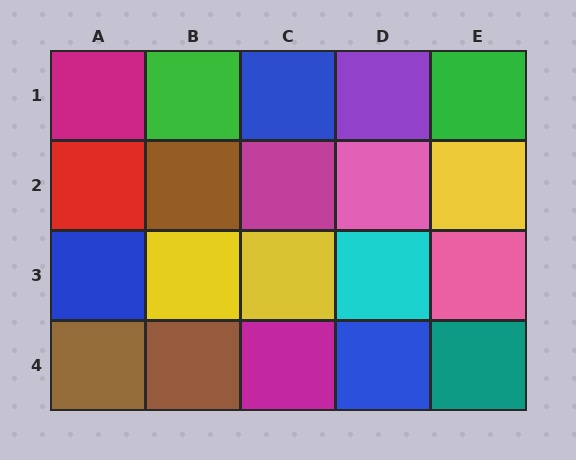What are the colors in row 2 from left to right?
Red, brown, magenta, pink, yellow.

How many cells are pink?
2 cells are pink.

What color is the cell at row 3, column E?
Pink.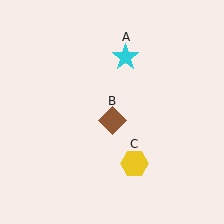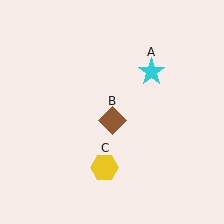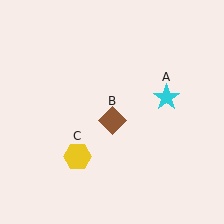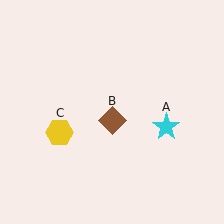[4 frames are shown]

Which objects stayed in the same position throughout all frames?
Brown diamond (object B) remained stationary.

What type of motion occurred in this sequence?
The cyan star (object A), yellow hexagon (object C) rotated clockwise around the center of the scene.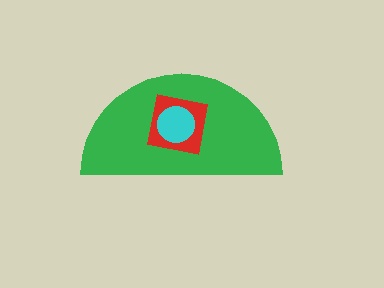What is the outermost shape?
The green semicircle.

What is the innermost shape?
The cyan circle.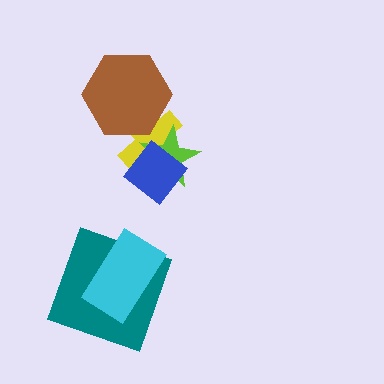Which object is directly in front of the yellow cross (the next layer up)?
The lime star is directly in front of the yellow cross.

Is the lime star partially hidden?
Yes, it is partially covered by another shape.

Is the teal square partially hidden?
Yes, it is partially covered by another shape.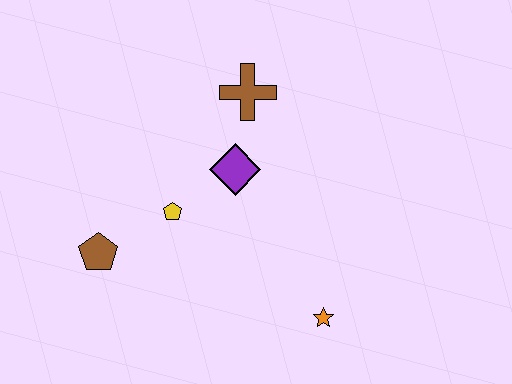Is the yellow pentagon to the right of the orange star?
No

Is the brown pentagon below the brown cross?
Yes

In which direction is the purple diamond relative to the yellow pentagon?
The purple diamond is to the right of the yellow pentagon.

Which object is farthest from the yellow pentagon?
The orange star is farthest from the yellow pentagon.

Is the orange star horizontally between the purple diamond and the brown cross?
No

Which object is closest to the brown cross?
The purple diamond is closest to the brown cross.